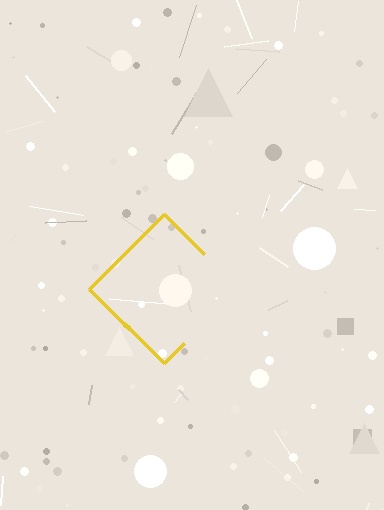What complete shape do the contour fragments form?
The contour fragments form a diamond.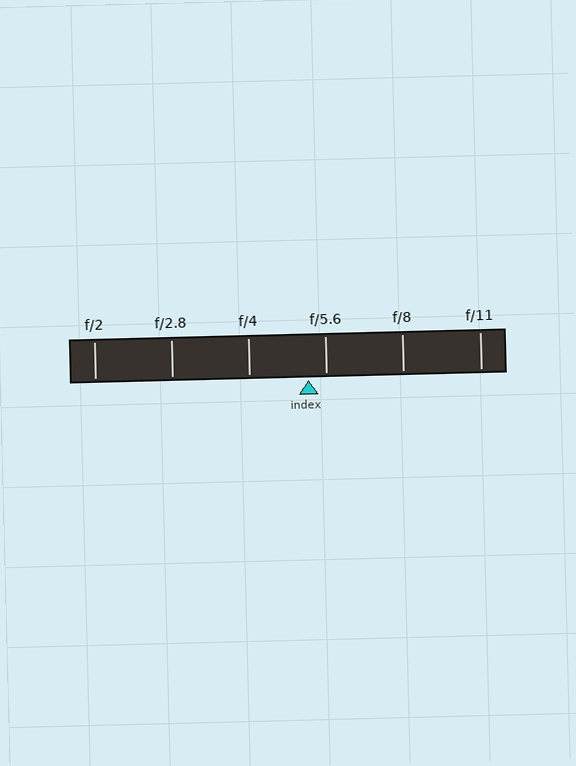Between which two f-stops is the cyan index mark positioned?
The index mark is between f/4 and f/5.6.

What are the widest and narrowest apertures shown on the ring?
The widest aperture shown is f/2 and the narrowest is f/11.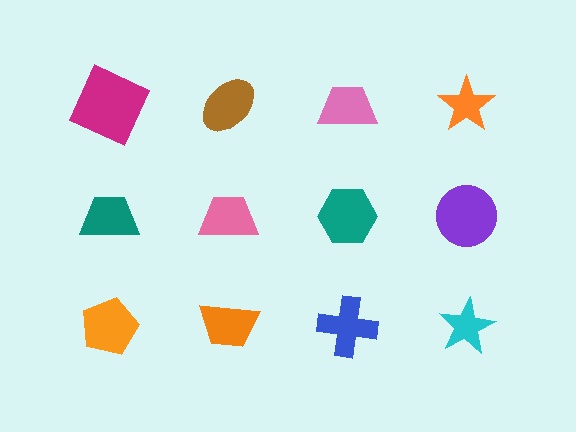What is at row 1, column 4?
An orange star.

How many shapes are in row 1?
4 shapes.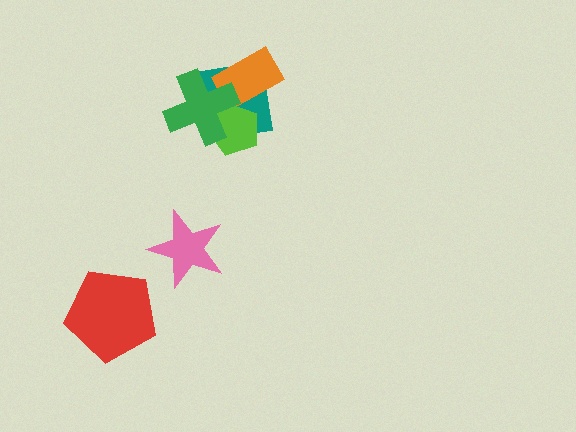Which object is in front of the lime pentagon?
The green cross is in front of the lime pentagon.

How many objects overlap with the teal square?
3 objects overlap with the teal square.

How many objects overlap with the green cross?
3 objects overlap with the green cross.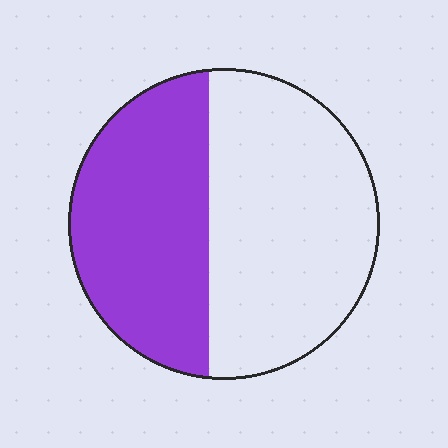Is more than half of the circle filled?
No.